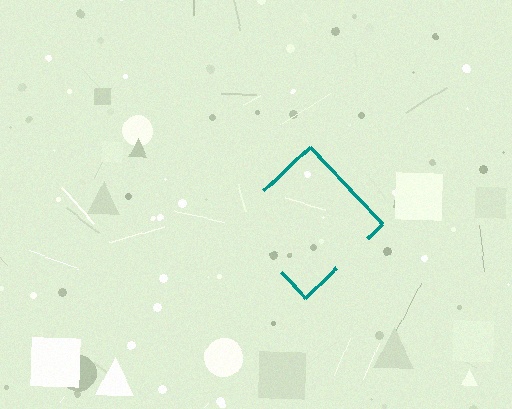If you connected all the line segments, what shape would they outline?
They would outline a diamond.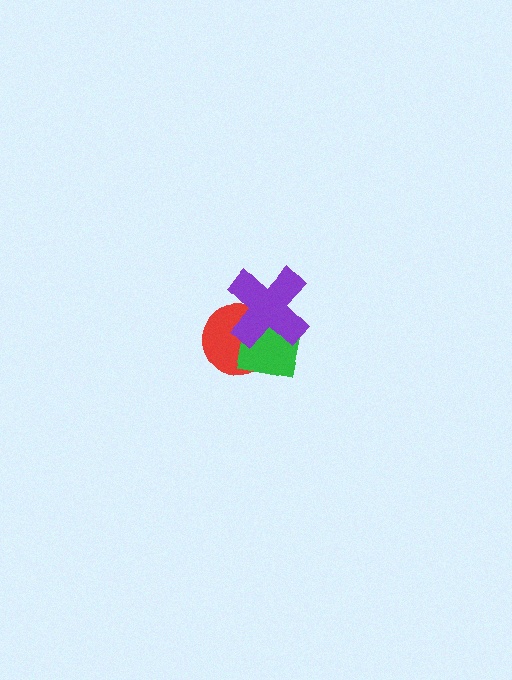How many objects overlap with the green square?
2 objects overlap with the green square.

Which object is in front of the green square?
The purple cross is in front of the green square.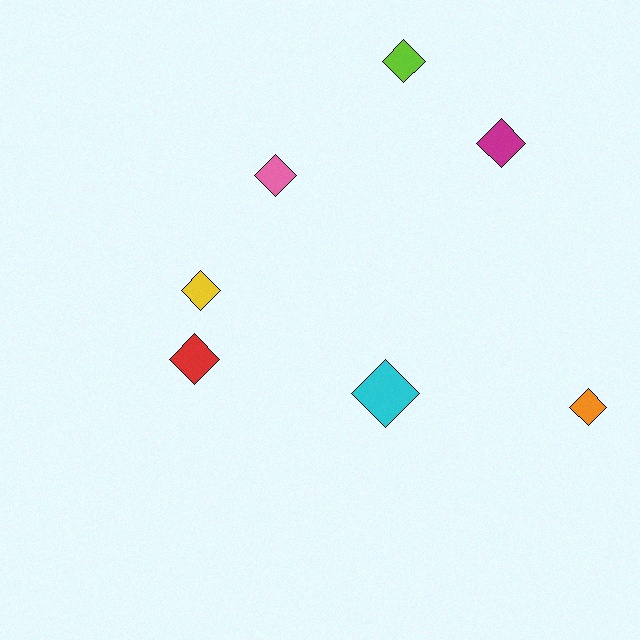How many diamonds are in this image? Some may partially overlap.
There are 7 diamonds.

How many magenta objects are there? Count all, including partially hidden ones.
There is 1 magenta object.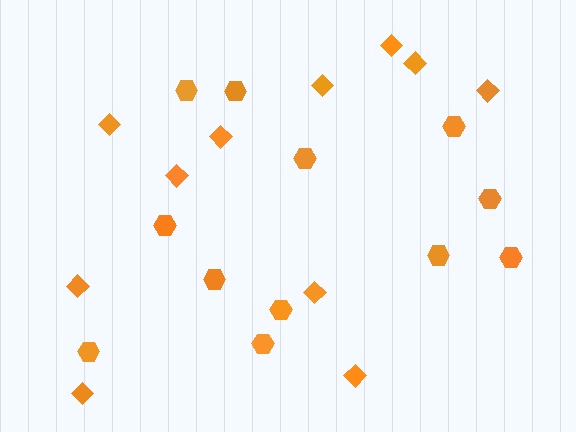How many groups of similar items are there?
There are 2 groups: one group of diamonds (11) and one group of hexagons (12).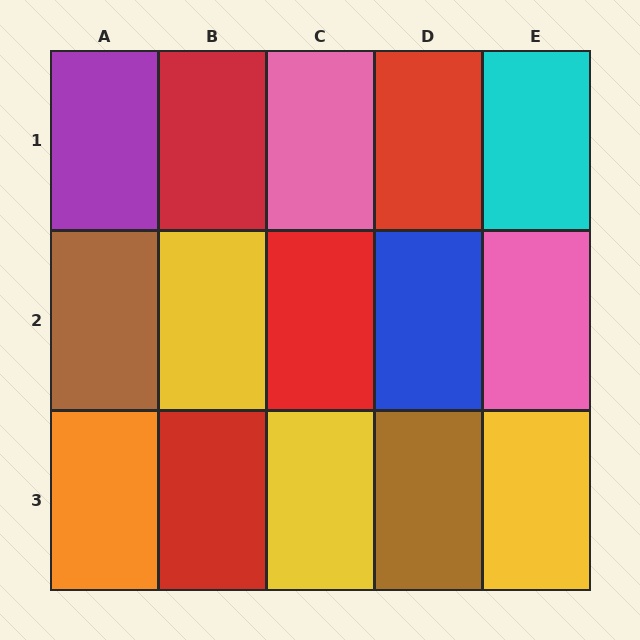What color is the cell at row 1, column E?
Cyan.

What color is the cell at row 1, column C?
Pink.